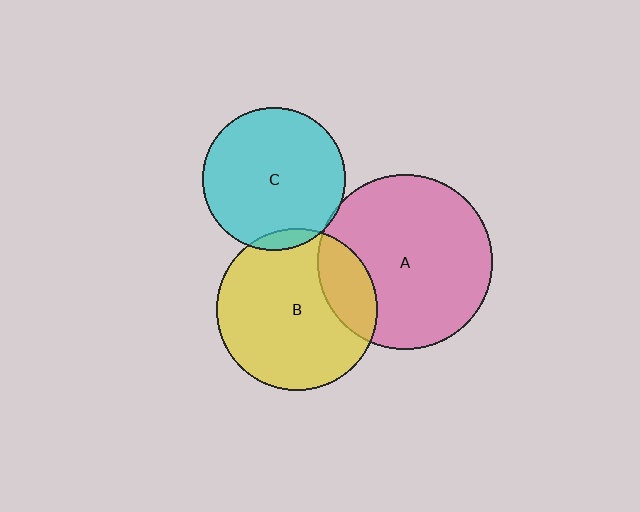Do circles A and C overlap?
Yes.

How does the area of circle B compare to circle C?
Approximately 1.3 times.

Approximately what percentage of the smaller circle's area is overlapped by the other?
Approximately 5%.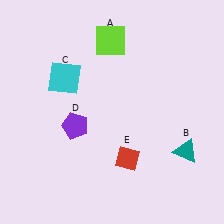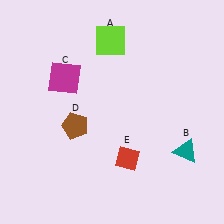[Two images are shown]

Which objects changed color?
C changed from cyan to magenta. D changed from purple to brown.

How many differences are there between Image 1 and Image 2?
There are 2 differences between the two images.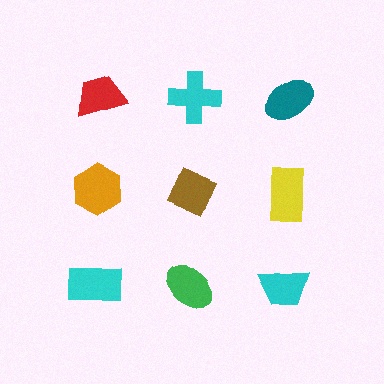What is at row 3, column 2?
A green ellipse.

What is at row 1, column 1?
A red trapezoid.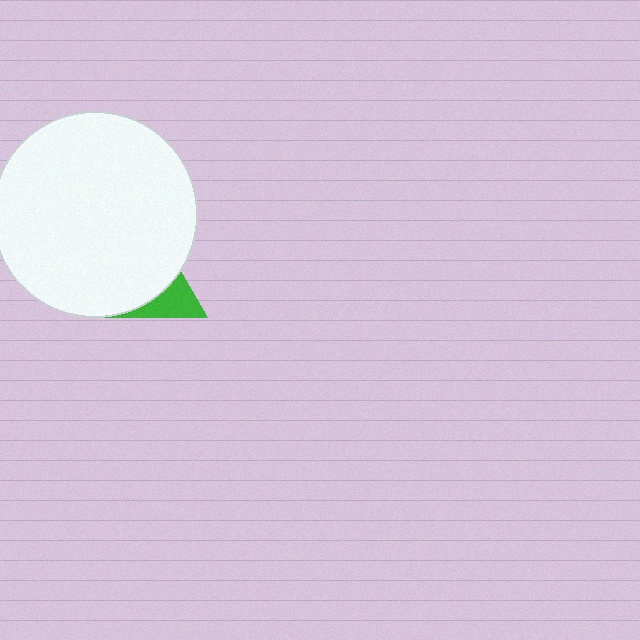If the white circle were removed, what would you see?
You would see the complete green triangle.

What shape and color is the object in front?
The object in front is a white circle.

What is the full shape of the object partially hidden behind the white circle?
The partially hidden object is a green triangle.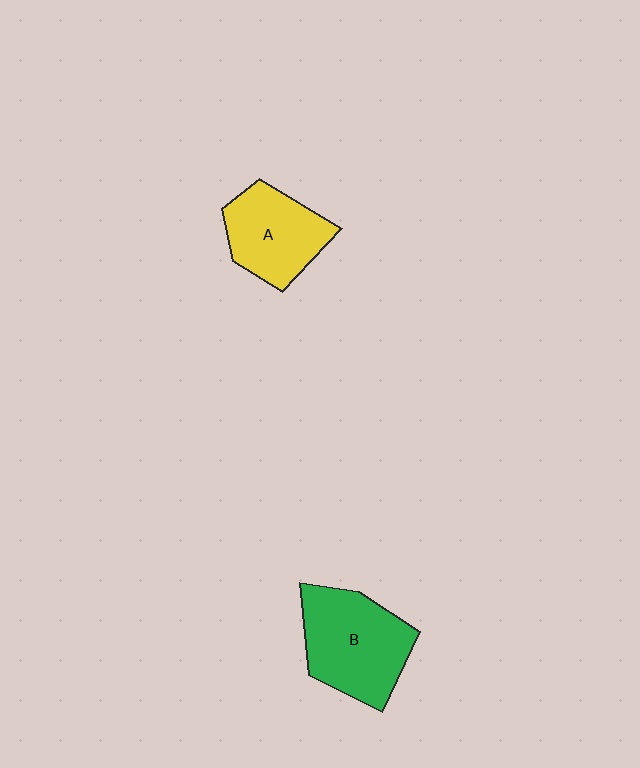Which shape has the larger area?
Shape B (green).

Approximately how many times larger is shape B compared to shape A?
Approximately 1.3 times.